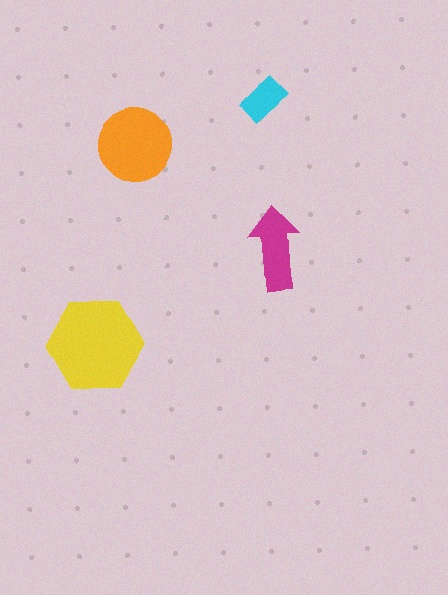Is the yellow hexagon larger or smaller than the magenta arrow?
Larger.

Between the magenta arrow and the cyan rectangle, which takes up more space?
The magenta arrow.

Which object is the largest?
The yellow hexagon.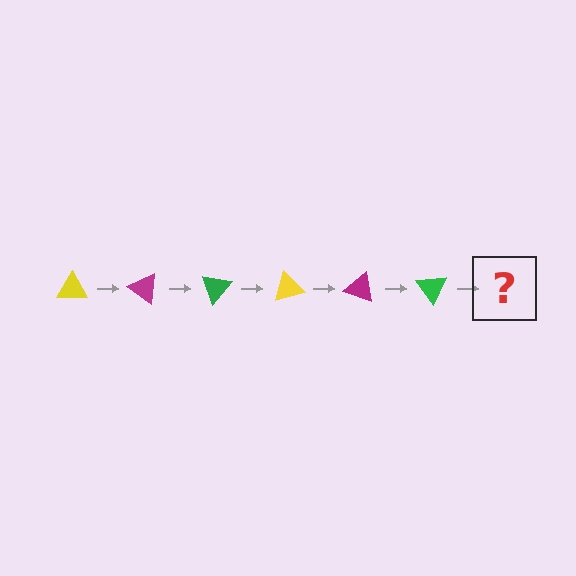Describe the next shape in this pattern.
It should be a yellow triangle, rotated 210 degrees from the start.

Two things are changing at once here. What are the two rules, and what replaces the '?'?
The two rules are that it rotates 35 degrees each step and the color cycles through yellow, magenta, and green. The '?' should be a yellow triangle, rotated 210 degrees from the start.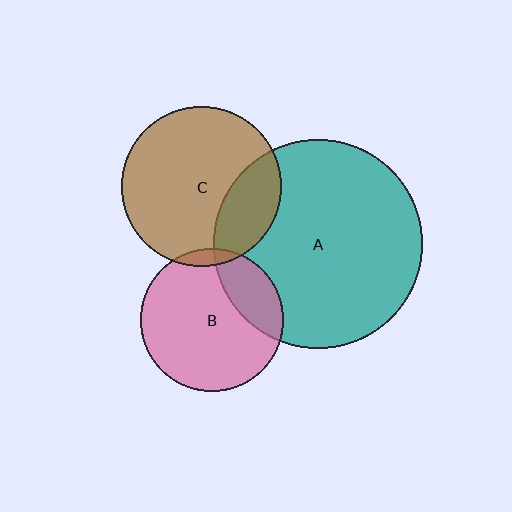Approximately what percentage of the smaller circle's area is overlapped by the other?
Approximately 5%.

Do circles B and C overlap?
Yes.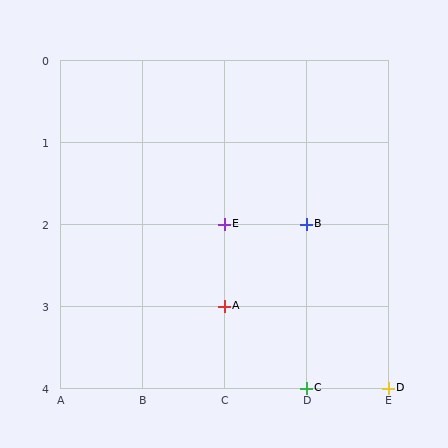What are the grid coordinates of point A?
Point A is at grid coordinates (C, 3).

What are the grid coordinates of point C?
Point C is at grid coordinates (D, 4).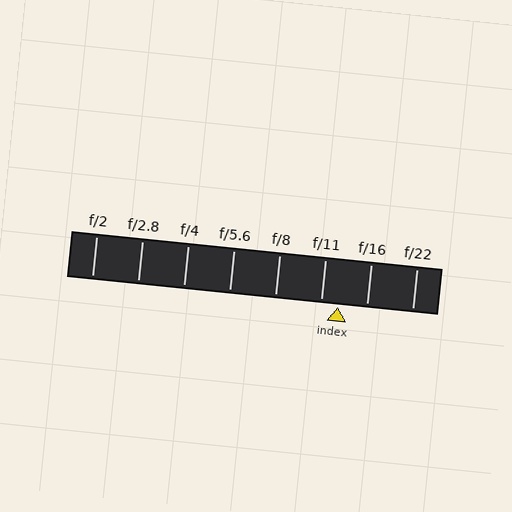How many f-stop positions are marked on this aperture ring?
There are 8 f-stop positions marked.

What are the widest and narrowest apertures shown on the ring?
The widest aperture shown is f/2 and the narrowest is f/22.